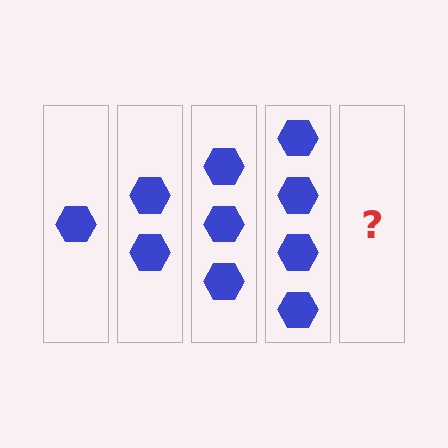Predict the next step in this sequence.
The next step is 5 hexagons.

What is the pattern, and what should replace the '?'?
The pattern is that each step adds one more hexagon. The '?' should be 5 hexagons.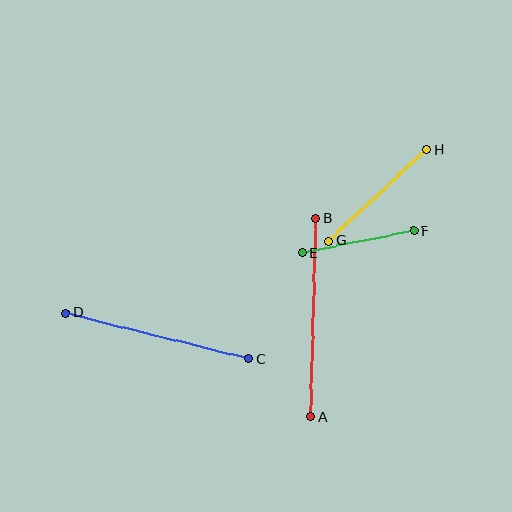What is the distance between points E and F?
The distance is approximately 114 pixels.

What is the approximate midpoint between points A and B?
The midpoint is at approximately (314, 317) pixels.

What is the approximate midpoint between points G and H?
The midpoint is at approximately (378, 195) pixels.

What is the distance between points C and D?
The distance is approximately 189 pixels.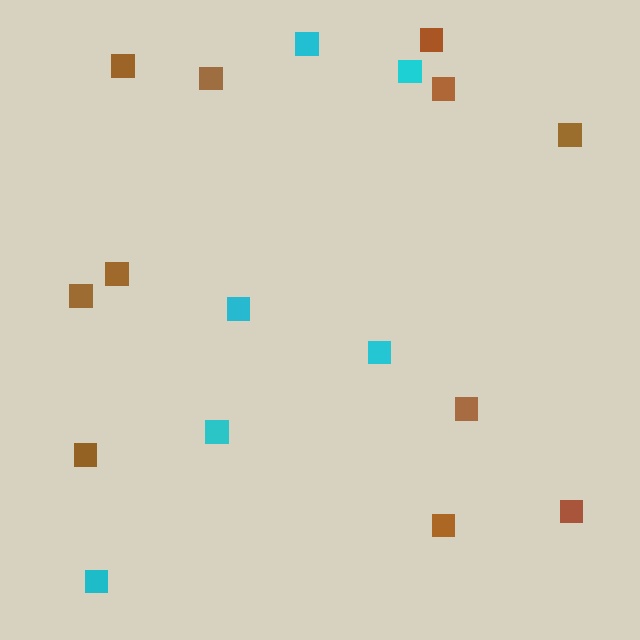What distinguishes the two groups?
There are 2 groups: one group of brown squares (11) and one group of cyan squares (6).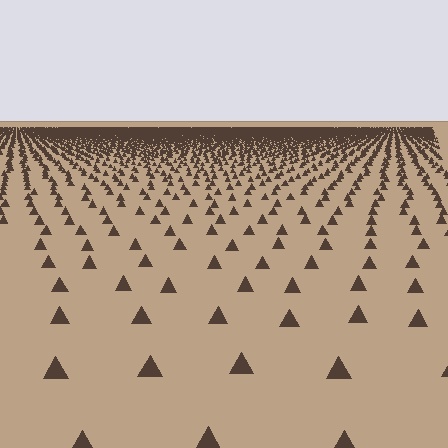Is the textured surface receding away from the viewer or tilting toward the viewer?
The surface is receding away from the viewer. Texture elements get smaller and denser toward the top.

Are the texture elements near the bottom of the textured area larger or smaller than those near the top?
Larger. Near the bottom, elements are closer to the viewer and appear at a bigger on-screen size.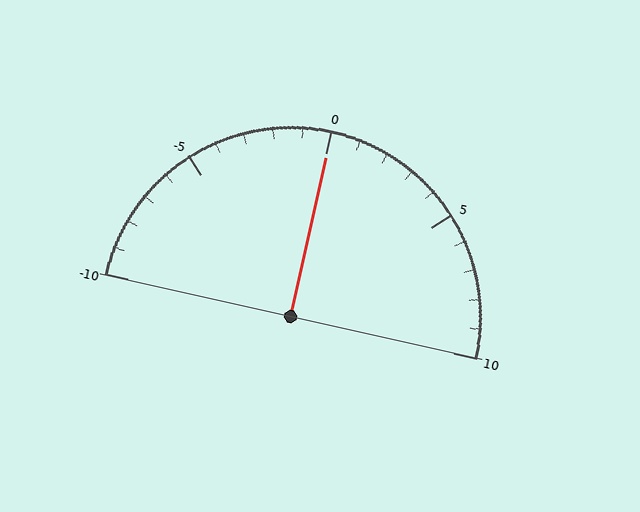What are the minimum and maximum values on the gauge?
The gauge ranges from -10 to 10.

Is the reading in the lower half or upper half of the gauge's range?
The reading is in the upper half of the range (-10 to 10).